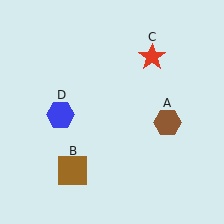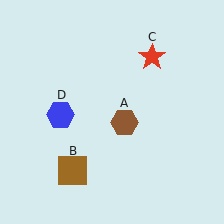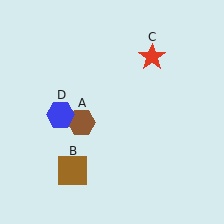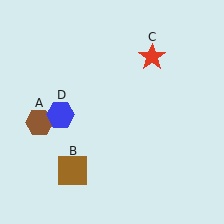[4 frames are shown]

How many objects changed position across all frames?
1 object changed position: brown hexagon (object A).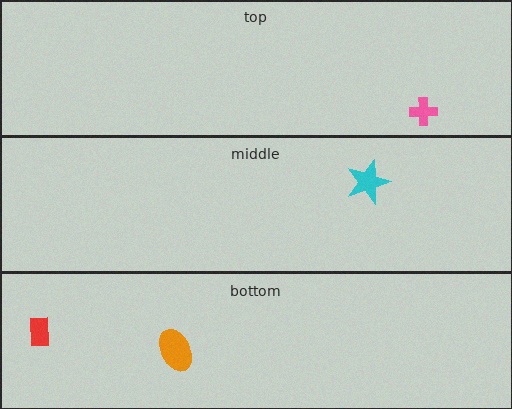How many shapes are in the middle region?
1.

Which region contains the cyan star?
The middle region.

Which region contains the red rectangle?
The bottom region.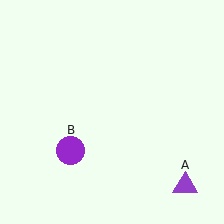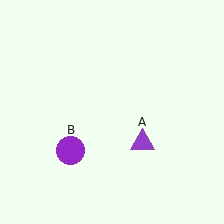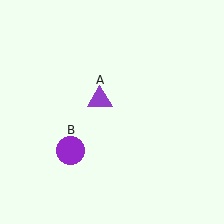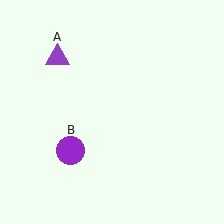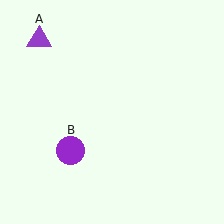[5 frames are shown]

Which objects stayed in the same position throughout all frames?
Purple circle (object B) remained stationary.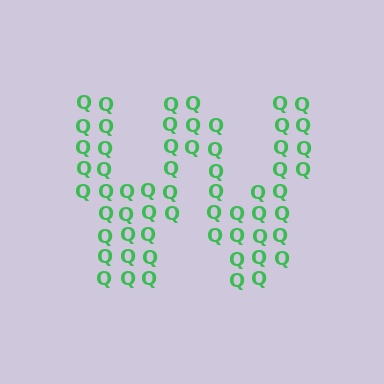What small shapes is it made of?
It is made of small letter Q's.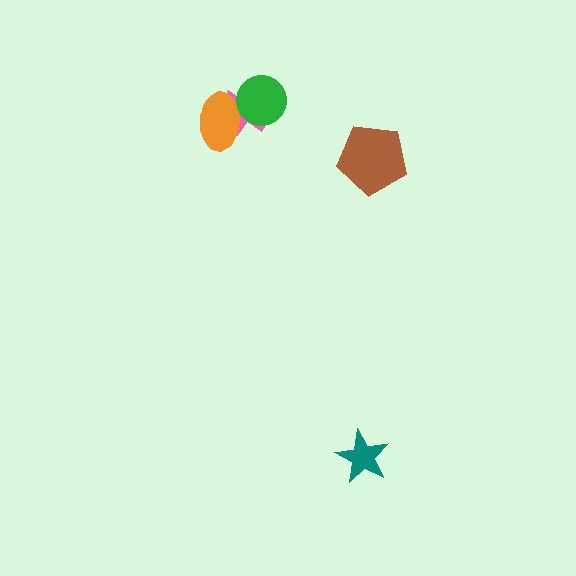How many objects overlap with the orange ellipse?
2 objects overlap with the orange ellipse.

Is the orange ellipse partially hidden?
Yes, it is partially covered by another shape.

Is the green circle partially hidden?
No, no other shape covers it.